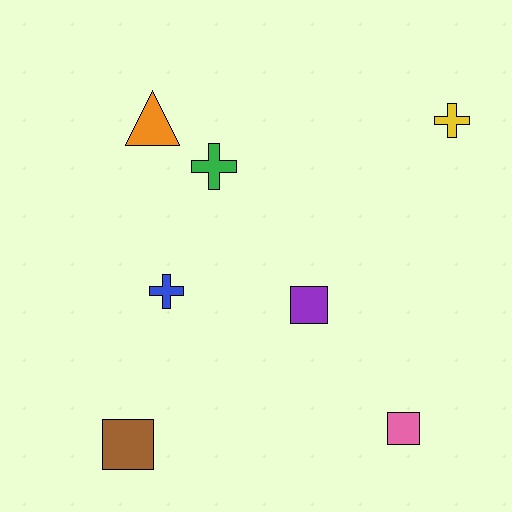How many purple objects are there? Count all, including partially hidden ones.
There is 1 purple object.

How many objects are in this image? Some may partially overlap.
There are 7 objects.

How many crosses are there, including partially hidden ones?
There are 3 crosses.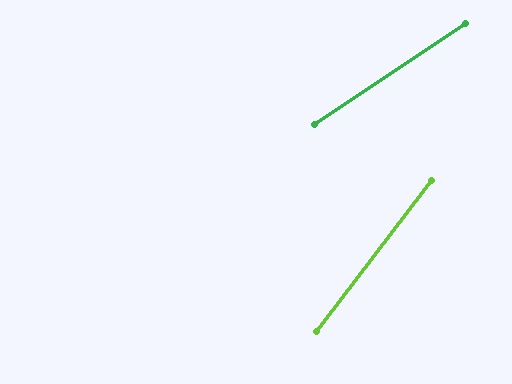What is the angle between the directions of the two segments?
Approximately 19 degrees.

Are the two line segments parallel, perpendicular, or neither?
Neither parallel nor perpendicular — they differ by about 19°.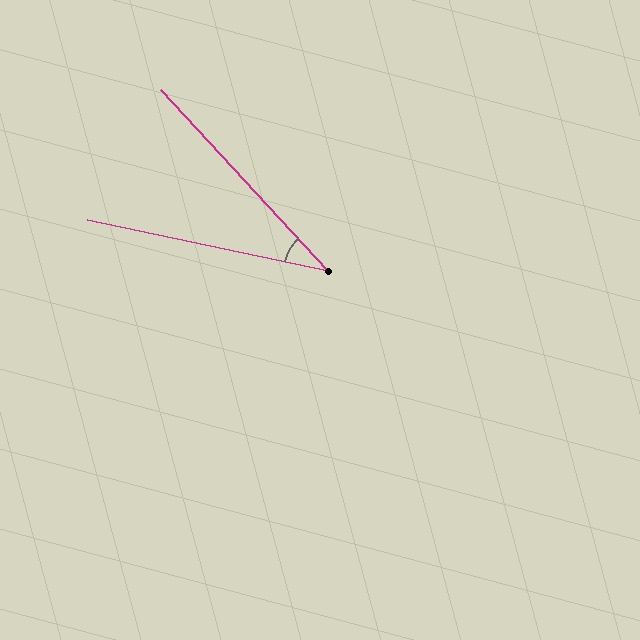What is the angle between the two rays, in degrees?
Approximately 35 degrees.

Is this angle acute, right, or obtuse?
It is acute.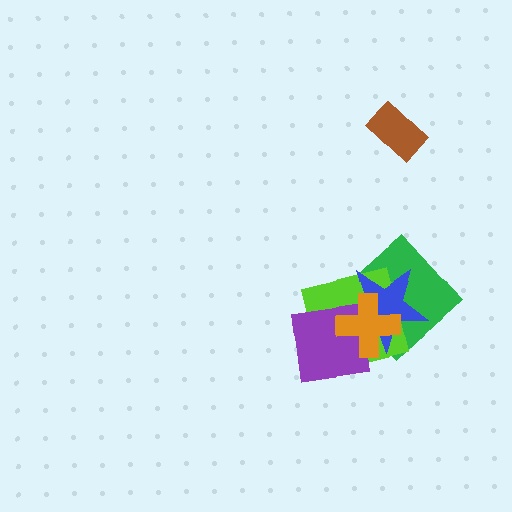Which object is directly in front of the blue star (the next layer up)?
The purple square is directly in front of the blue star.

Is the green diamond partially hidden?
Yes, it is partially covered by another shape.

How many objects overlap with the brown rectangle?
0 objects overlap with the brown rectangle.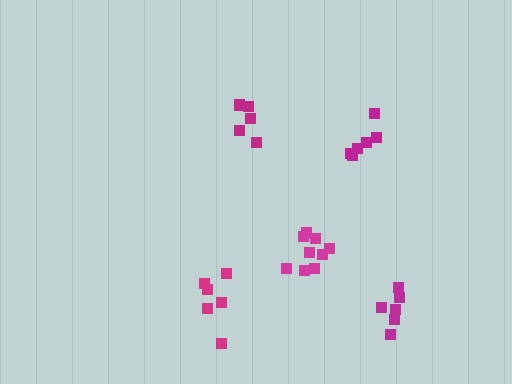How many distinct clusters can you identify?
There are 5 distinct clusters.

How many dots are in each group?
Group 1: 6 dots, Group 2: 6 dots, Group 3: 6 dots, Group 4: 5 dots, Group 5: 9 dots (32 total).